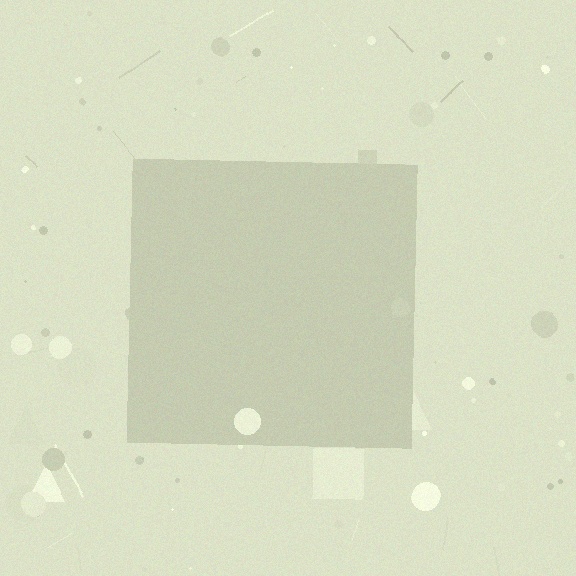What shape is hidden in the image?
A square is hidden in the image.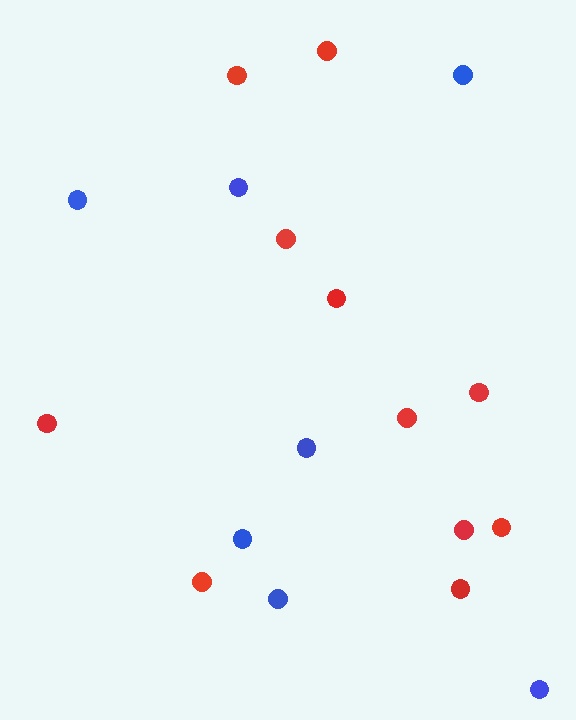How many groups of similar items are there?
There are 2 groups: one group of blue circles (7) and one group of red circles (11).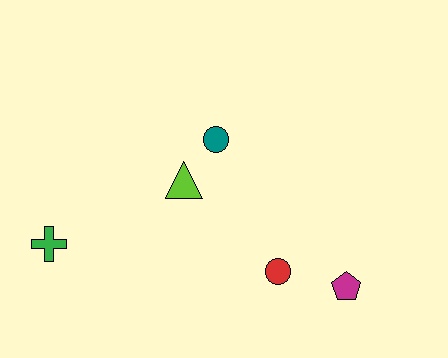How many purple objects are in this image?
There are no purple objects.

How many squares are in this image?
There are no squares.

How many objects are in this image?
There are 5 objects.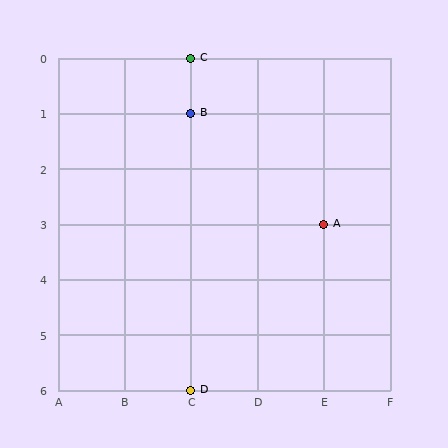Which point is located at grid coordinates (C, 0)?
Point C is at (C, 0).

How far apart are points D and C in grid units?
Points D and C are 6 rows apart.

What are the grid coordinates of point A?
Point A is at grid coordinates (E, 3).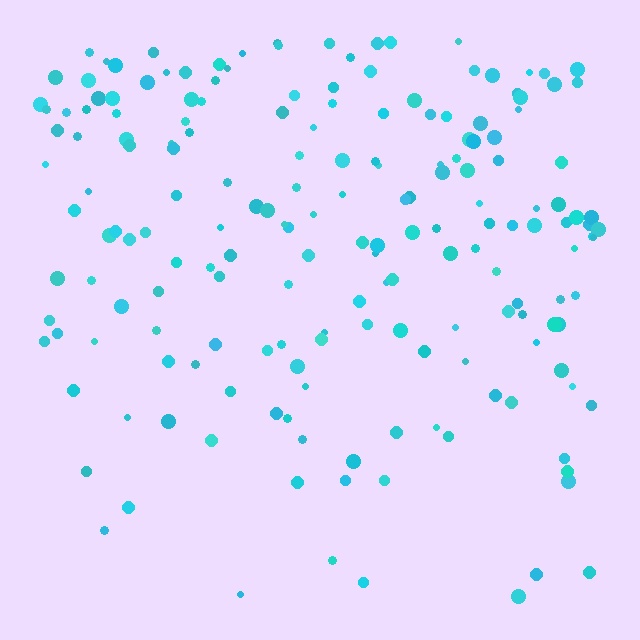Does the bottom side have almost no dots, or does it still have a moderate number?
Still a moderate number, just noticeably fewer than the top.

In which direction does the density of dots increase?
From bottom to top, with the top side densest.